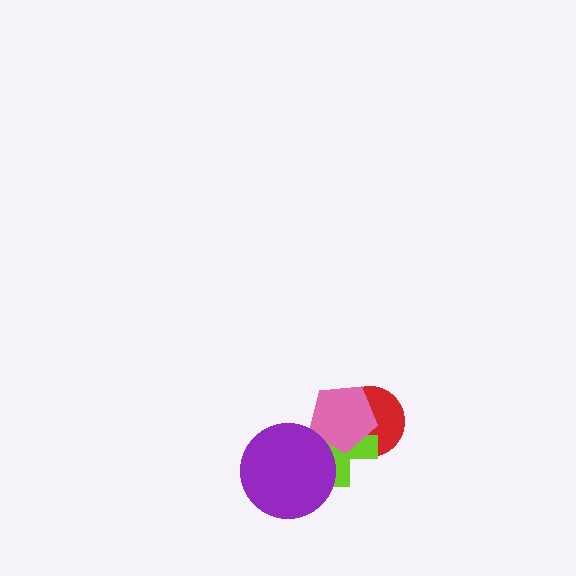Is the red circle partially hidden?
Yes, it is partially covered by another shape.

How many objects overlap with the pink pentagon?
2 objects overlap with the pink pentagon.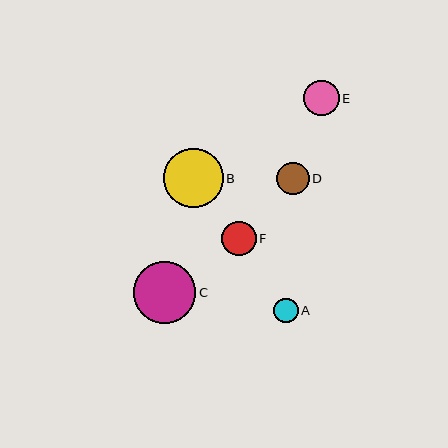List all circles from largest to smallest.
From largest to smallest: C, B, E, F, D, A.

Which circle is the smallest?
Circle A is the smallest with a size of approximately 24 pixels.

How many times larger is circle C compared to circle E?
Circle C is approximately 1.7 times the size of circle E.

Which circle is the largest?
Circle C is the largest with a size of approximately 62 pixels.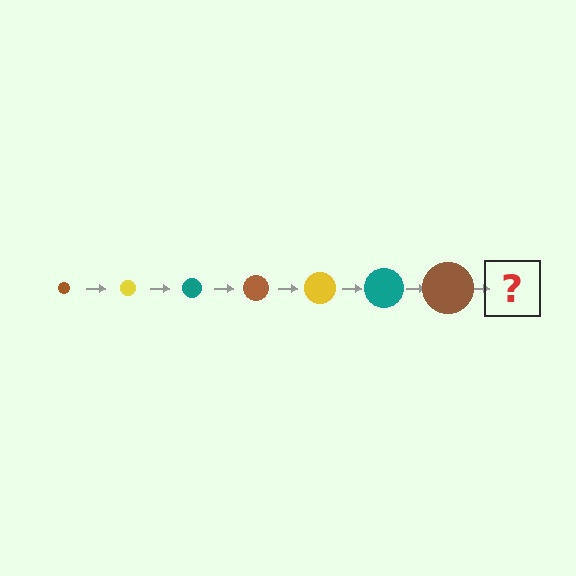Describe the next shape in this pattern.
It should be a yellow circle, larger than the previous one.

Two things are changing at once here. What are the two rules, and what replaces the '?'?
The two rules are that the circle grows larger each step and the color cycles through brown, yellow, and teal. The '?' should be a yellow circle, larger than the previous one.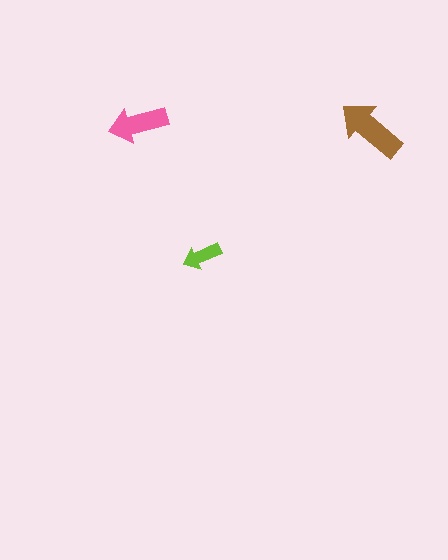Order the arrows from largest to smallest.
the brown one, the pink one, the lime one.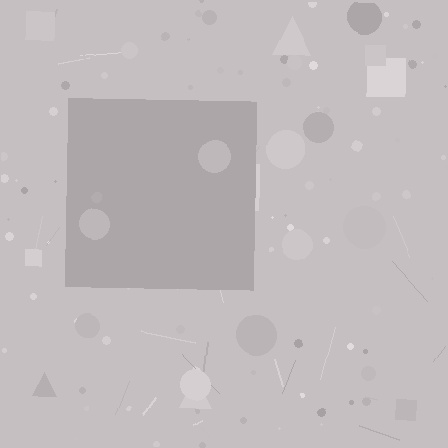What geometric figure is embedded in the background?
A square is embedded in the background.